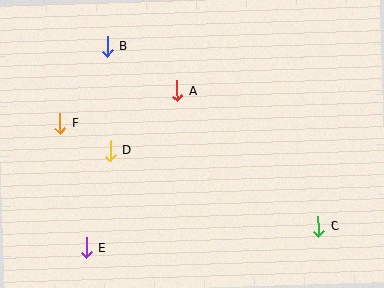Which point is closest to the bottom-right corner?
Point C is closest to the bottom-right corner.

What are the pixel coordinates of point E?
Point E is at (86, 248).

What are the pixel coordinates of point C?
Point C is at (318, 227).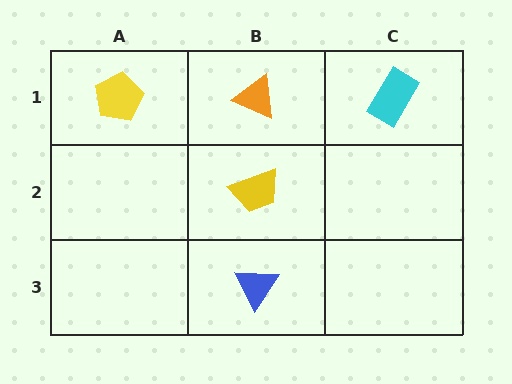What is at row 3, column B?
A blue triangle.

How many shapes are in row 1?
3 shapes.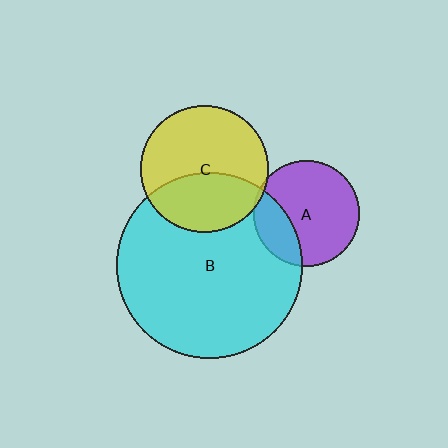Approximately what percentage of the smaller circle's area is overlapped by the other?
Approximately 40%.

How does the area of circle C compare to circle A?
Approximately 1.5 times.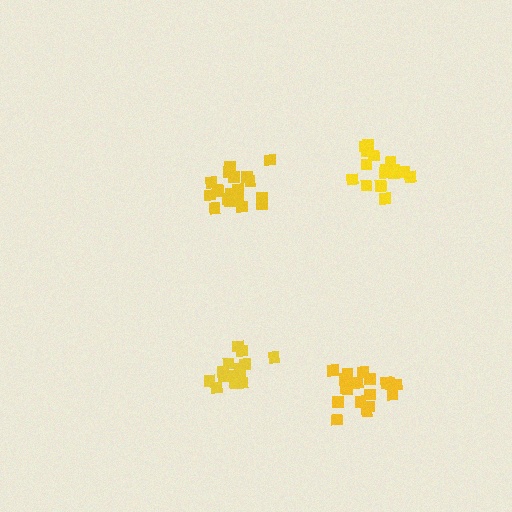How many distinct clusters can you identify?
There are 4 distinct clusters.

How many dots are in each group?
Group 1: 20 dots, Group 2: 16 dots, Group 3: 18 dots, Group 4: 14 dots (68 total).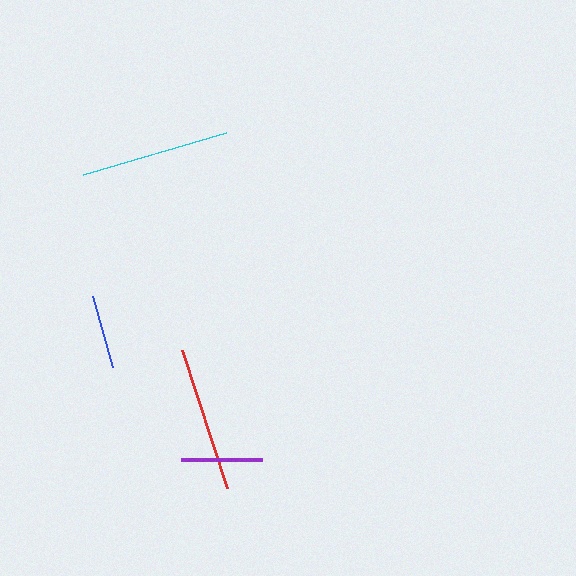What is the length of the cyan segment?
The cyan segment is approximately 150 pixels long.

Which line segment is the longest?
The cyan line is the longest at approximately 150 pixels.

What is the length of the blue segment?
The blue segment is approximately 74 pixels long.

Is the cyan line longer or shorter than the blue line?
The cyan line is longer than the blue line.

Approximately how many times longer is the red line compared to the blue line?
The red line is approximately 2.0 times the length of the blue line.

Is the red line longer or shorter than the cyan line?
The cyan line is longer than the red line.